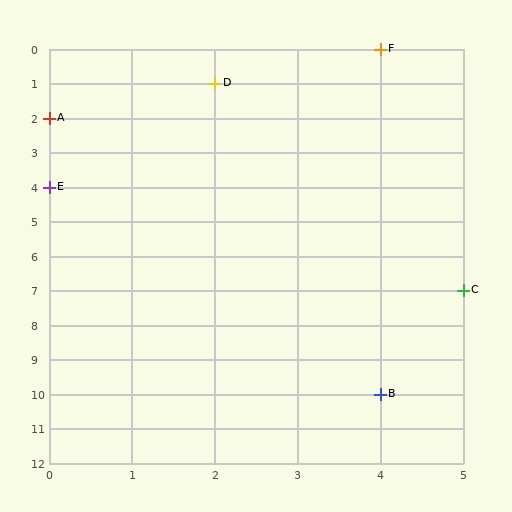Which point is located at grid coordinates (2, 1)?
Point D is at (2, 1).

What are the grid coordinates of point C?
Point C is at grid coordinates (5, 7).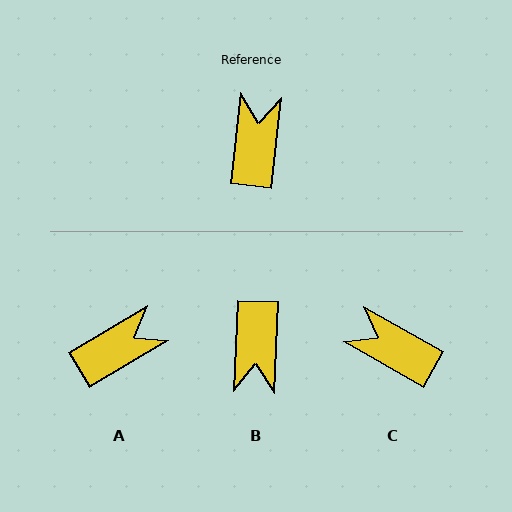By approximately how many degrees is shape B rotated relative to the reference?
Approximately 175 degrees clockwise.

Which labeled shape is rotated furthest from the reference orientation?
B, about 175 degrees away.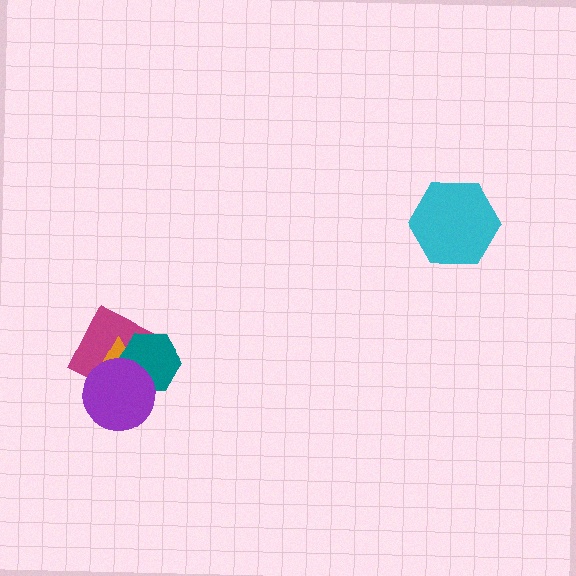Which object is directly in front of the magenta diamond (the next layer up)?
The orange triangle is directly in front of the magenta diamond.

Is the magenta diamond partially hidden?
Yes, it is partially covered by another shape.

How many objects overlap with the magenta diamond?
3 objects overlap with the magenta diamond.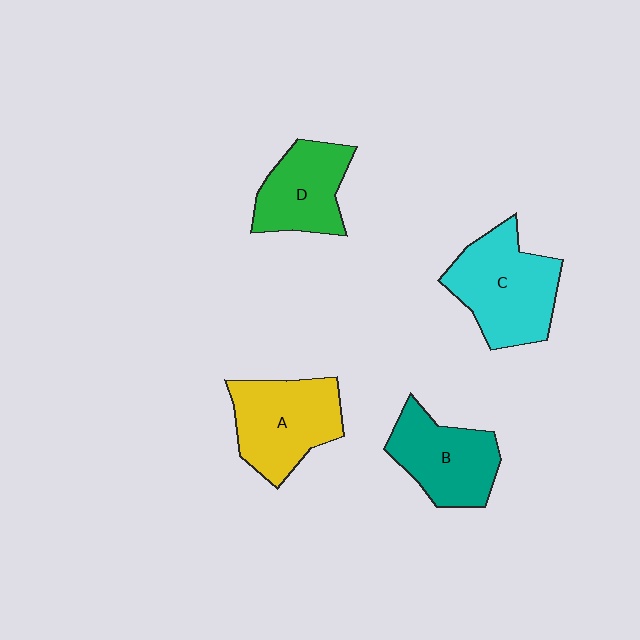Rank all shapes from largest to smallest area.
From largest to smallest: C (cyan), A (yellow), B (teal), D (green).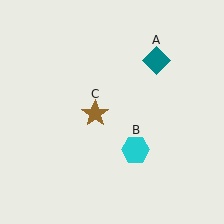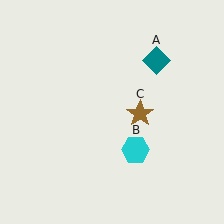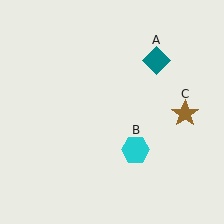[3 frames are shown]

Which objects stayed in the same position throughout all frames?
Teal diamond (object A) and cyan hexagon (object B) remained stationary.